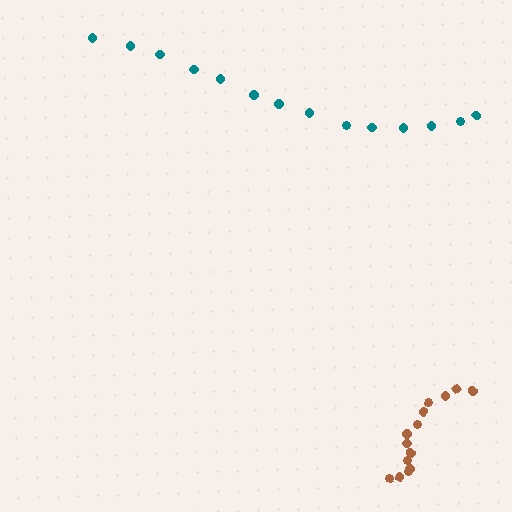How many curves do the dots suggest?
There are 2 distinct paths.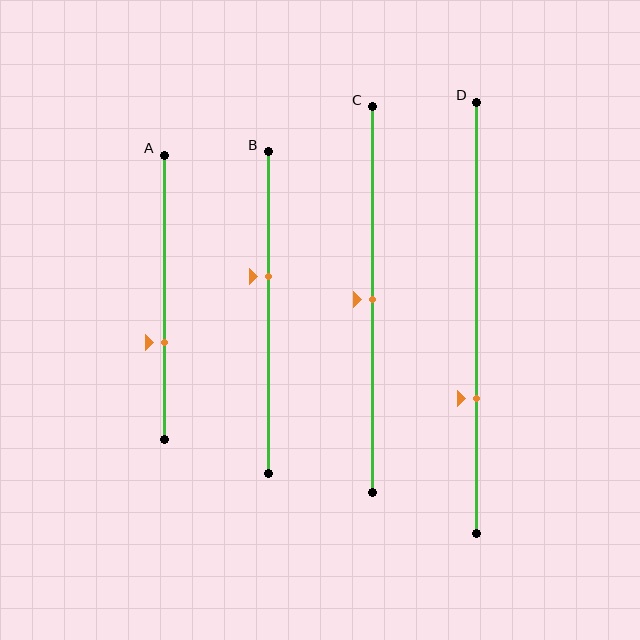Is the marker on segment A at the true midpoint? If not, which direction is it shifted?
No, the marker on segment A is shifted downward by about 16% of the segment length.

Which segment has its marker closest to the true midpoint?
Segment C has its marker closest to the true midpoint.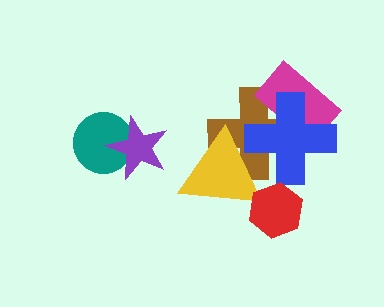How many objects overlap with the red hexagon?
1 object overlaps with the red hexagon.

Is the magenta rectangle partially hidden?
Yes, it is partially covered by another shape.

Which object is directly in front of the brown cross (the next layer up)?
The magenta rectangle is directly in front of the brown cross.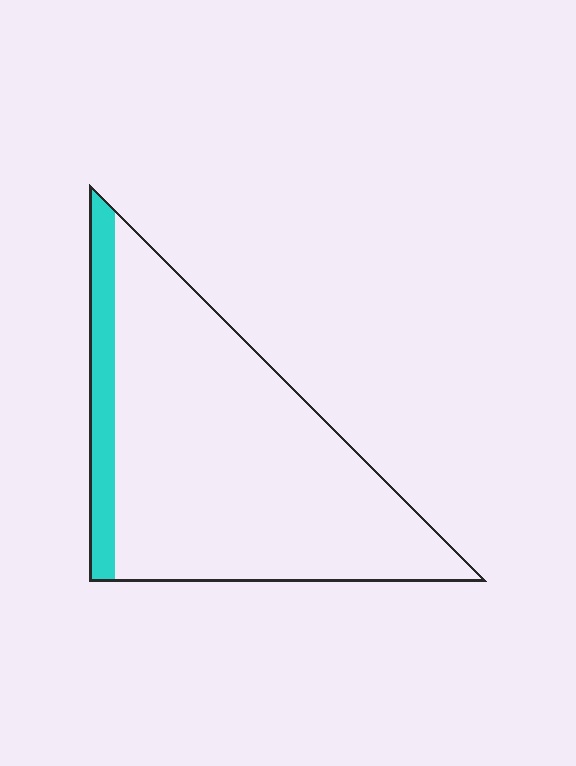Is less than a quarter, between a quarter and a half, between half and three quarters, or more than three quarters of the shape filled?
Less than a quarter.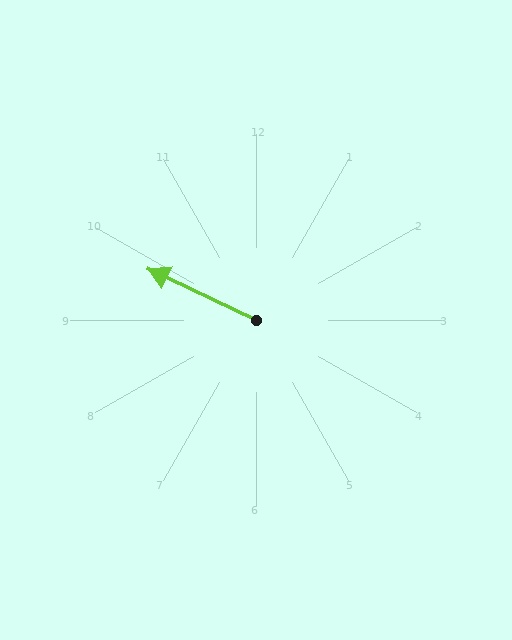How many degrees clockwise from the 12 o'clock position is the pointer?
Approximately 296 degrees.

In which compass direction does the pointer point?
Northwest.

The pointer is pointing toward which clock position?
Roughly 10 o'clock.